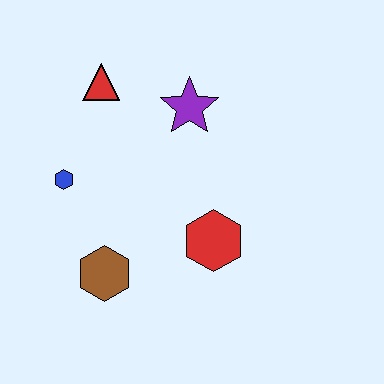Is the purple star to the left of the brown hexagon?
No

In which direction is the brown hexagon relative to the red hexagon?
The brown hexagon is to the left of the red hexagon.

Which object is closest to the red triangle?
The purple star is closest to the red triangle.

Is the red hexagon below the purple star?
Yes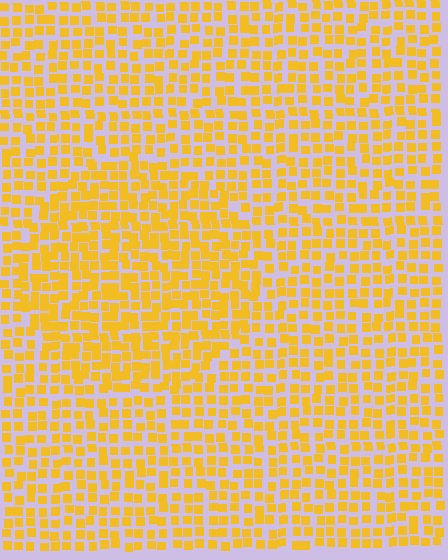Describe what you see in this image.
The image contains small yellow elements arranged at two different densities. A circle-shaped region is visible where the elements are more densely packed than the surrounding area.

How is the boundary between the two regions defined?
The boundary is defined by a change in element density (approximately 1.4x ratio). All elements are the same color, size, and shape.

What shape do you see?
I see a circle.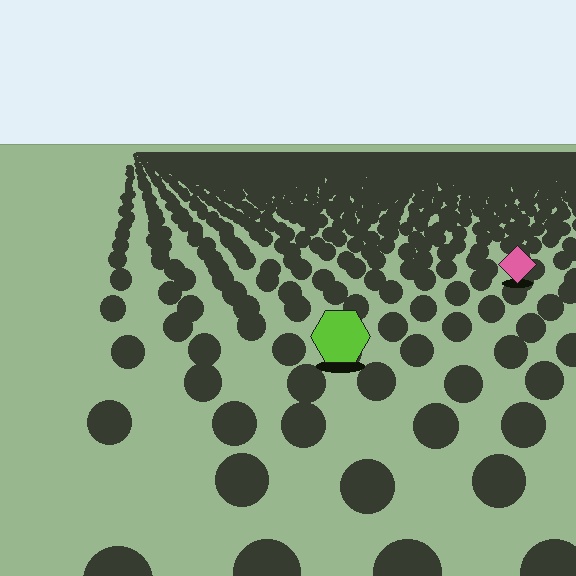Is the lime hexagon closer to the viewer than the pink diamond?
Yes. The lime hexagon is closer — you can tell from the texture gradient: the ground texture is coarser near it.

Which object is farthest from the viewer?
The pink diamond is farthest from the viewer. It appears smaller and the ground texture around it is denser.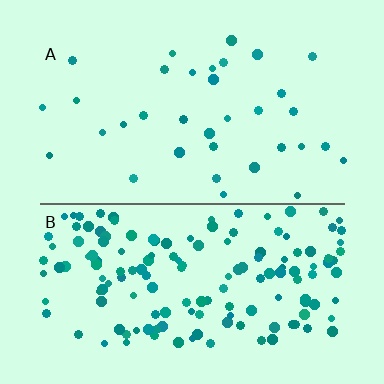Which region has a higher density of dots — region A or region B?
B (the bottom).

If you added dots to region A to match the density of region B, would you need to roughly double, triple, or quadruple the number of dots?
Approximately quadruple.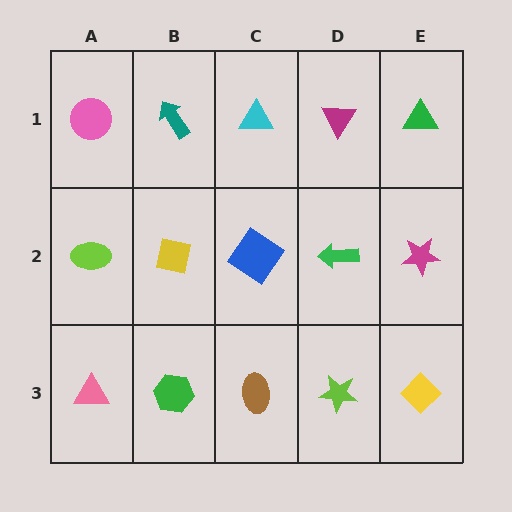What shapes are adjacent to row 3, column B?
A yellow square (row 2, column B), a pink triangle (row 3, column A), a brown ellipse (row 3, column C).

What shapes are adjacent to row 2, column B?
A teal arrow (row 1, column B), a green hexagon (row 3, column B), a lime ellipse (row 2, column A), a blue diamond (row 2, column C).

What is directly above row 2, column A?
A pink circle.